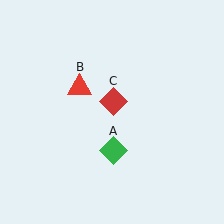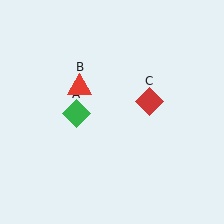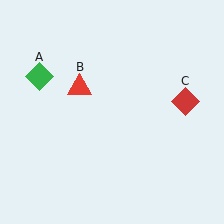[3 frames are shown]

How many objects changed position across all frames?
2 objects changed position: green diamond (object A), red diamond (object C).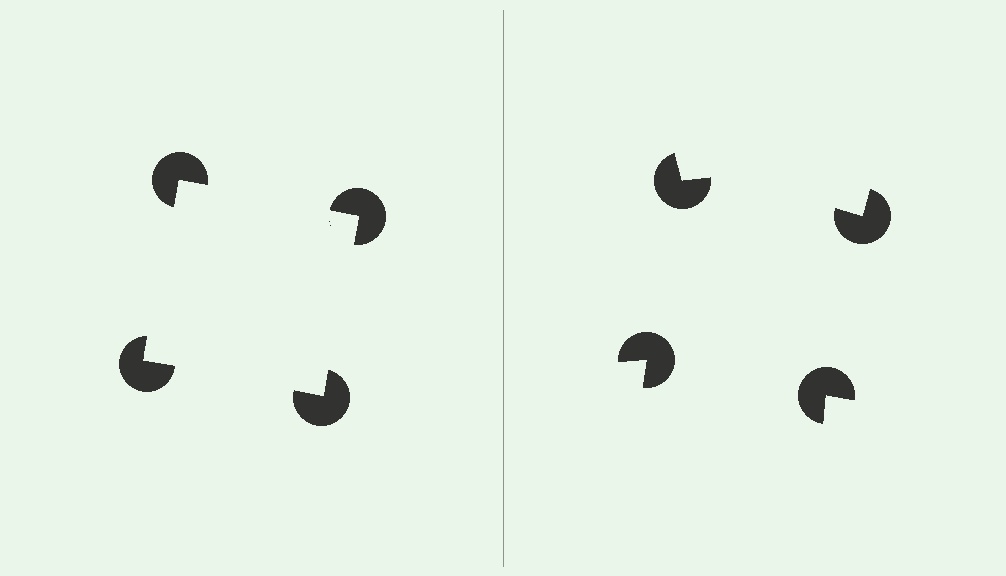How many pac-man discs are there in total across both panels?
8 — 4 on each side.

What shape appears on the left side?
An illusory square.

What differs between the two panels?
The pac-man discs are positioned identically on both sides; only the wedge orientations differ. On the left they align to a square; on the right they are misaligned.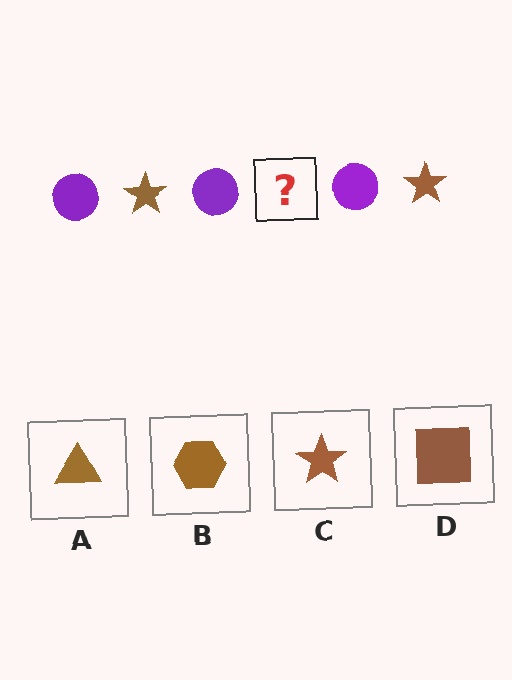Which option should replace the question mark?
Option C.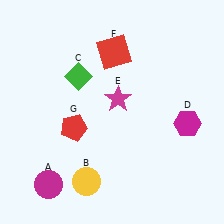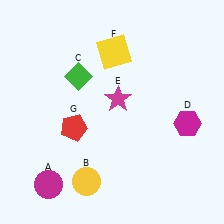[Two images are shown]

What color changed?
The square (F) changed from red in Image 1 to yellow in Image 2.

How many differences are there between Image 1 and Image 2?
There is 1 difference between the two images.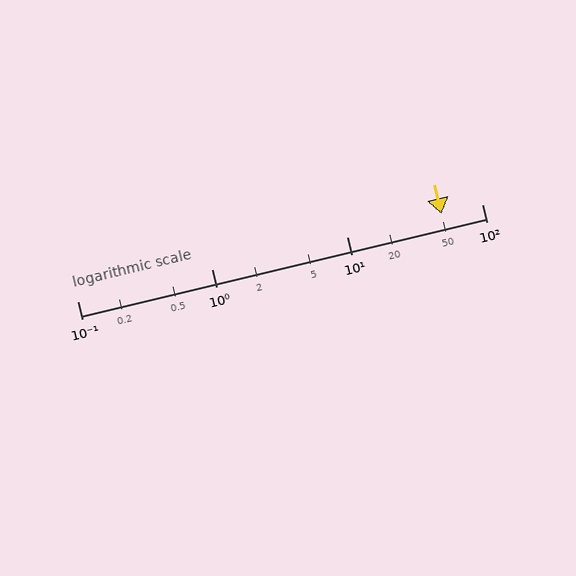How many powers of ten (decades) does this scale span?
The scale spans 3 decades, from 0.1 to 100.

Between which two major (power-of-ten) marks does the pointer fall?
The pointer is between 10 and 100.